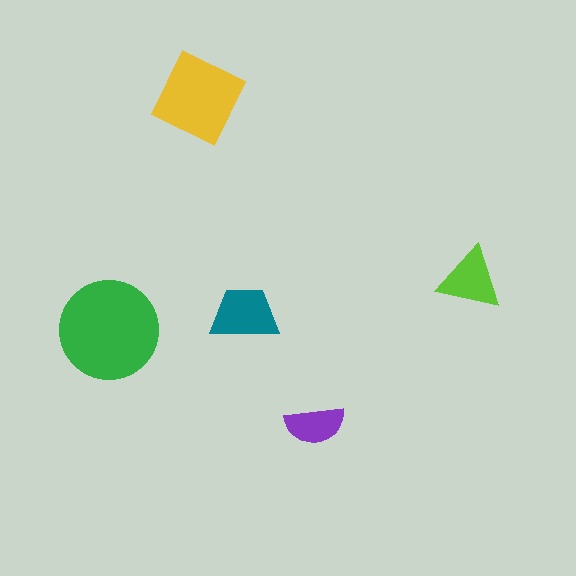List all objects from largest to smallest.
The green circle, the yellow diamond, the teal trapezoid, the lime triangle, the purple semicircle.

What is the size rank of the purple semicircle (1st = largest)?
5th.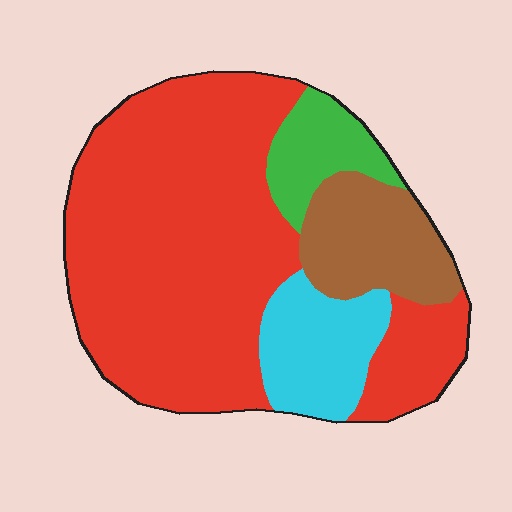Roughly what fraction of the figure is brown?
Brown covers 14% of the figure.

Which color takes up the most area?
Red, at roughly 65%.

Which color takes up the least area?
Green, at roughly 10%.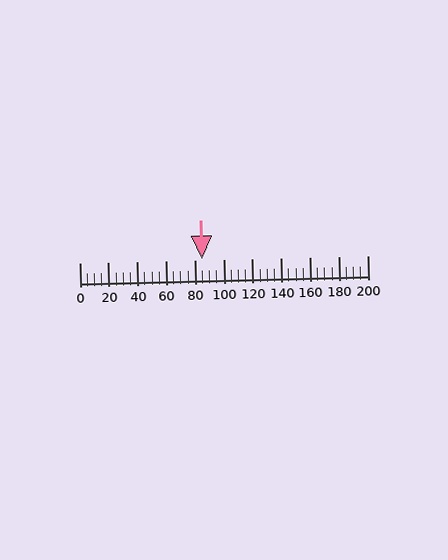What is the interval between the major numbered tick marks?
The major tick marks are spaced 20 units apart.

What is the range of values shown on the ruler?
The ruler shows values from 0 to 200.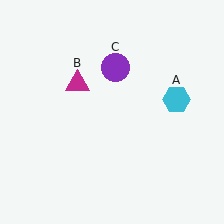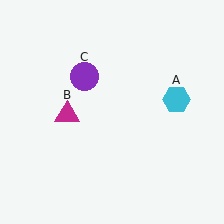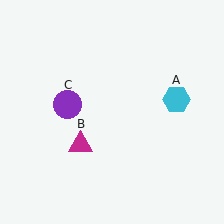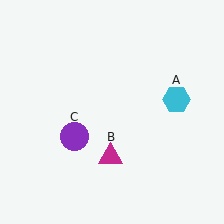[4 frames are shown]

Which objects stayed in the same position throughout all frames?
Cyan hexagon (object A) remained stationary.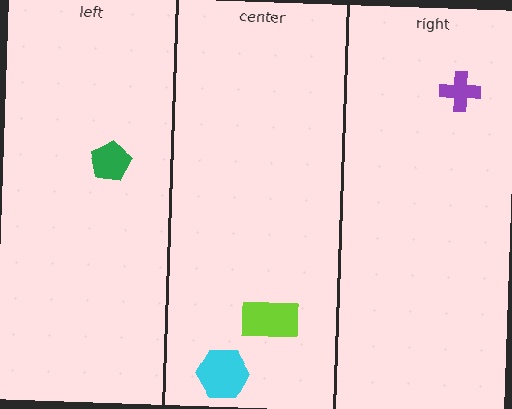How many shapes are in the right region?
1.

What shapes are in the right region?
The purple cross.